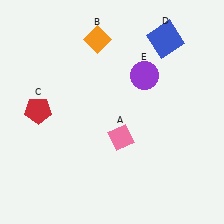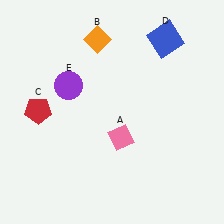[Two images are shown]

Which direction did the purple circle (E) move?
The purple circle (E) moved left.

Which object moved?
The purple circle (E) moved left.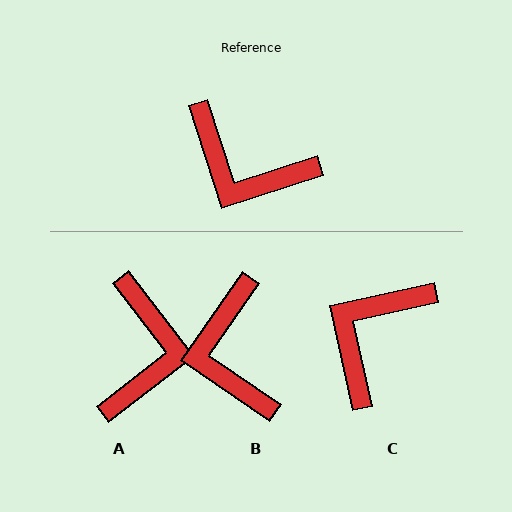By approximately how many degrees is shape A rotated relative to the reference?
Approximately 110 degrees counter-clockwise.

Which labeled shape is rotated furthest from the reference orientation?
A, about 110 degrees away.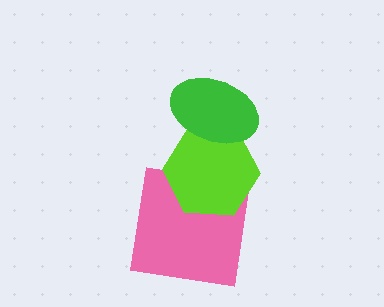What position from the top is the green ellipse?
The green ellipse is 1st from the top.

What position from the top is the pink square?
The pink square is 3rd from the top.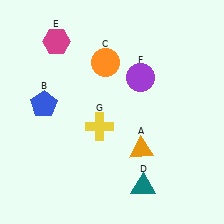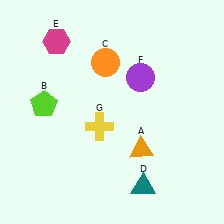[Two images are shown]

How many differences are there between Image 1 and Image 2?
There is 1 difference between the two images.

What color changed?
The pentagon (B) changed from blue in Image 1 to lime in Image 2.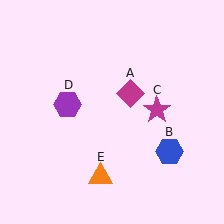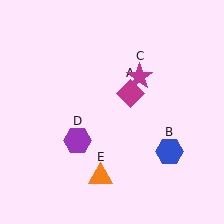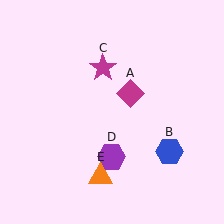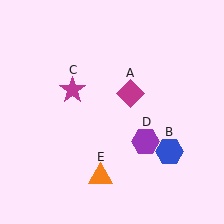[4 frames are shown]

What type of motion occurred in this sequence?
The magenta star (object C), purple hexagon (object D) rotated counterclockwise around the center of the scene.